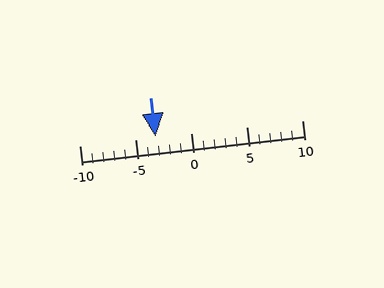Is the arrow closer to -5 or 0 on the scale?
The arrow is closer to -5.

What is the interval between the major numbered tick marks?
The major tick marks are spaced 5 units apart.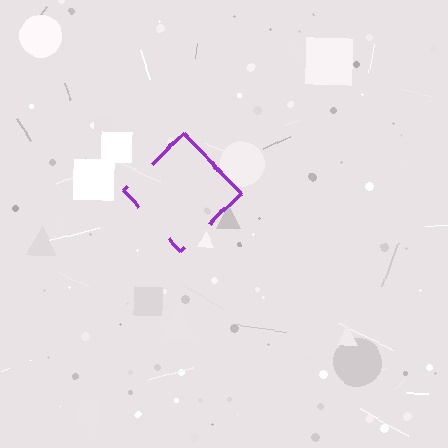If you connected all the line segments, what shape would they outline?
They would outline a diamond.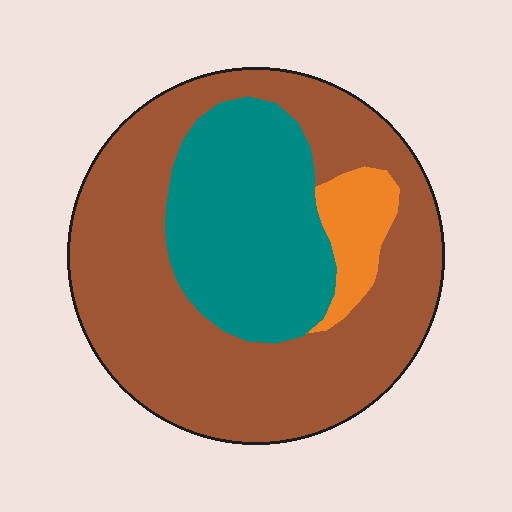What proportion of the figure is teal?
Teal covers 29% of the figure.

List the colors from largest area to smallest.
From largest to smallest: brown, teal, orange.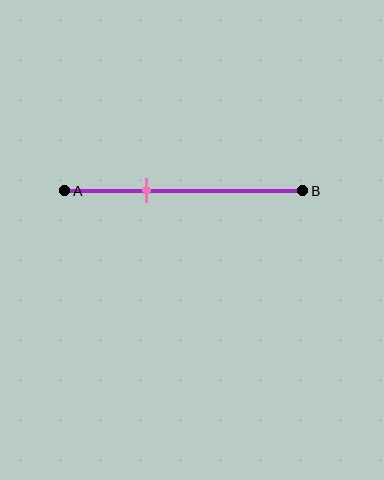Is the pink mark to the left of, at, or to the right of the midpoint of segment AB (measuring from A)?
The pink mark is to the left of the midpoint of segment AB.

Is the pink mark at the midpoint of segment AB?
No, the mark is at about 35% from A, not at the 50% midpoint.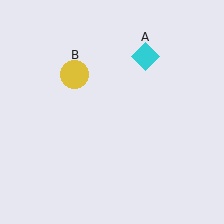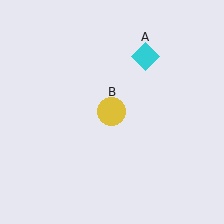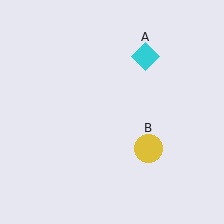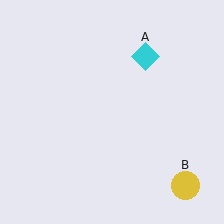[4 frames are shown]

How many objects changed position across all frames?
1 object changed position: yellow circle (object B).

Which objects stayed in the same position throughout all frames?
Cyan diamond (object A) remained stationary.